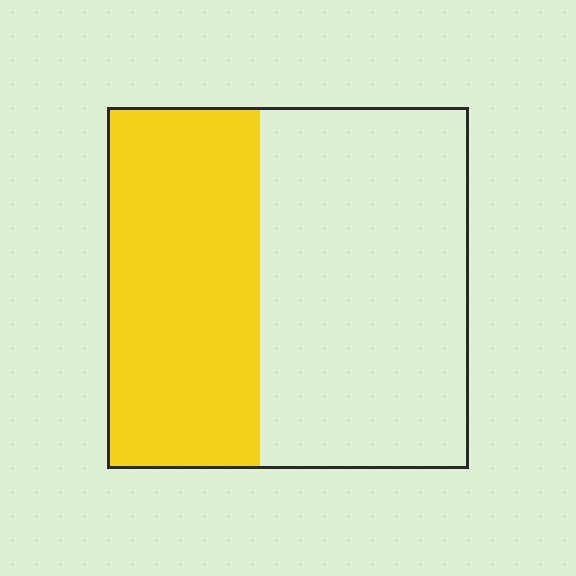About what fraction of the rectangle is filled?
About two fifths (2/5).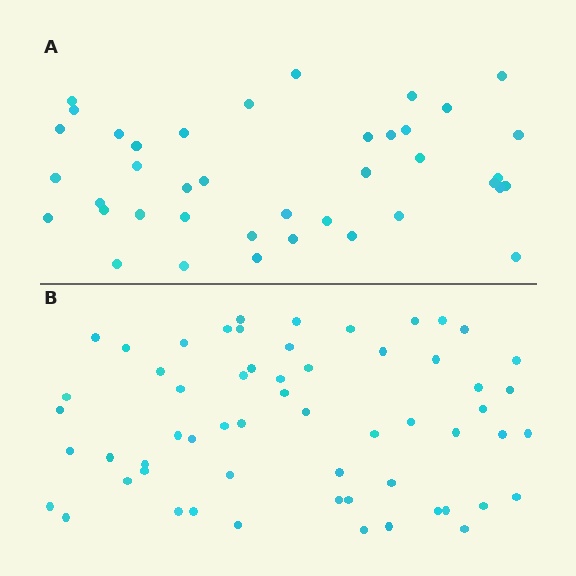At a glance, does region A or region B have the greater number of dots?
Region B (the bottom region) has more dots.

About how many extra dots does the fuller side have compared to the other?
Region B has approximately 20 more dots than region A.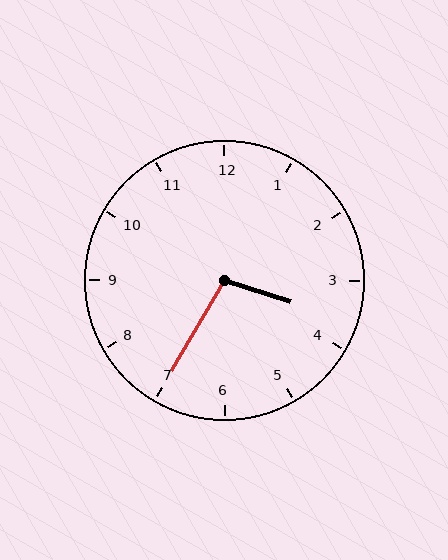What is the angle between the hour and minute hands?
Approximately 102 degrees.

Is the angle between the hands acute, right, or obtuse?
It is obtuse.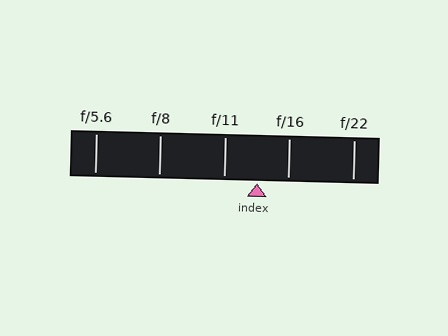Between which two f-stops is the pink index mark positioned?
The index mark is between f/11 and f/16.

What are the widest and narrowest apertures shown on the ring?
The widest aperture shown is f/5.6 and the narrowest is f/22.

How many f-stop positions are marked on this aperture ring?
There are 5 f-stop positions marked.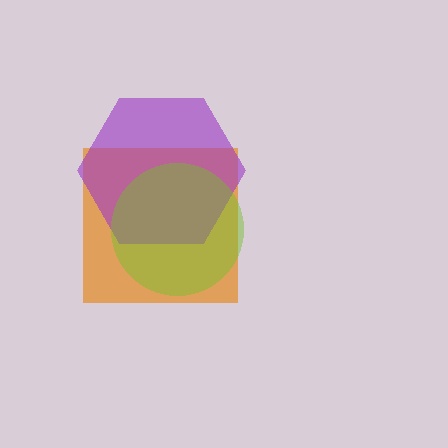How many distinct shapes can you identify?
There are 3 distinct shapes: an orange square, a purple hexagon, a lime circle.